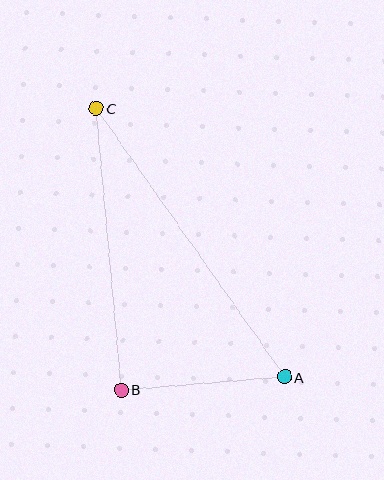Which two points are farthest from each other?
Points A and C are farthest from each other.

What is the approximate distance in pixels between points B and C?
The distance between B and C is approximately 283 pixels.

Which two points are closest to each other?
Points A and B are closest to each other.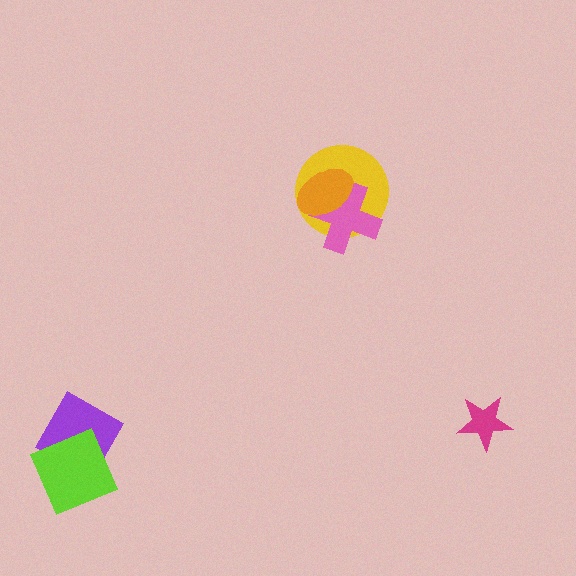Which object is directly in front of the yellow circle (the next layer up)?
The pink cross is directly in front of the yellow circle.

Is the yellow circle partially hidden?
Yes, it is partially covered by another shape.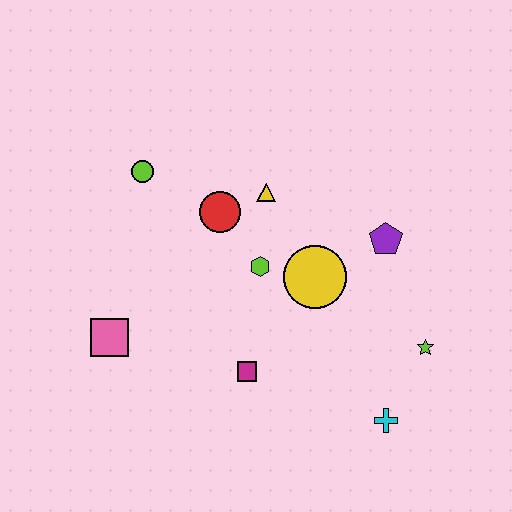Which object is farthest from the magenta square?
The lime circle is farthest from the magenta square.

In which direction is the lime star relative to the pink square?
The lime star is to the right of the pink square.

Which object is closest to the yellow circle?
The lime hexagon is closest to the yellow circle.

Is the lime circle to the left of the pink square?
No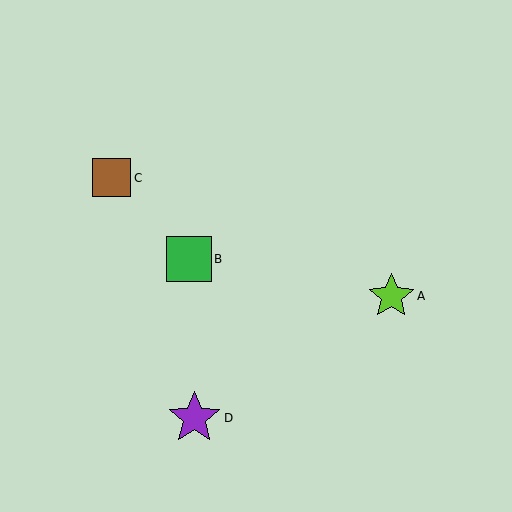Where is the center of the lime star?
The center of the lime star is at (391, 296).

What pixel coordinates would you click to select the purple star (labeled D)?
Click at (194, 418) to select the purple star D.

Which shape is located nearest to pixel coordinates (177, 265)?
The green square (labeled B) at (189, 259) is nearest to that location.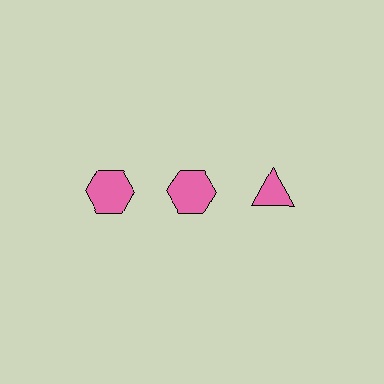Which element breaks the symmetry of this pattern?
The pink triangle in the top row, center column breaks the symmetry. All other shapes are pink hexagons.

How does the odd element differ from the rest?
It has a different shape: triangle instead of hexagon.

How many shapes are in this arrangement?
There are 3 shapes arranged in a grid pattern.